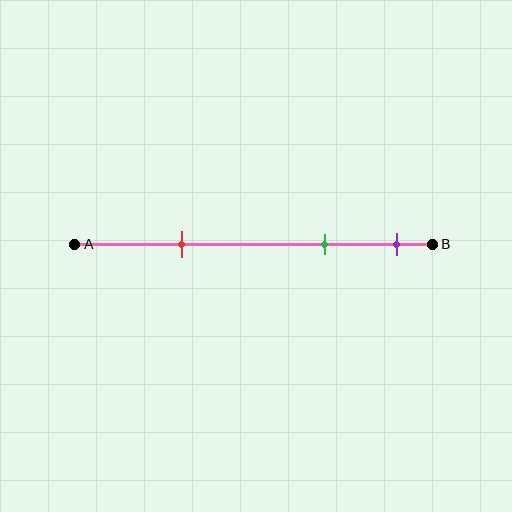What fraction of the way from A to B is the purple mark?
The purple mark is approximately 90% (0.9) of the way from A to B.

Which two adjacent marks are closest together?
The green and purple marks are the closest adjacent pair.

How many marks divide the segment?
There are 3 marks dividing the segment.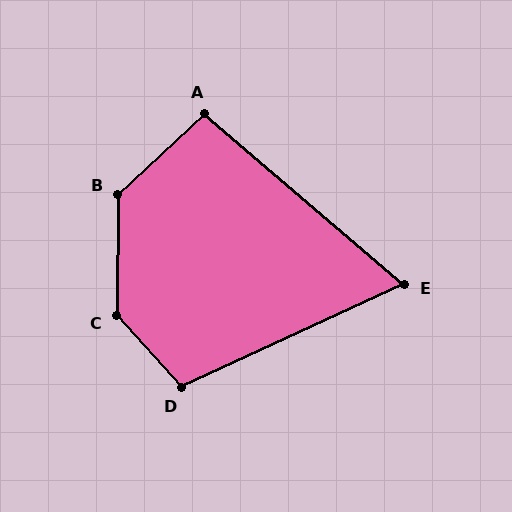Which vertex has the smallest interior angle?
E, at approximately 65 degrees.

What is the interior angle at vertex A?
Approximately 96 degrees (obtuse).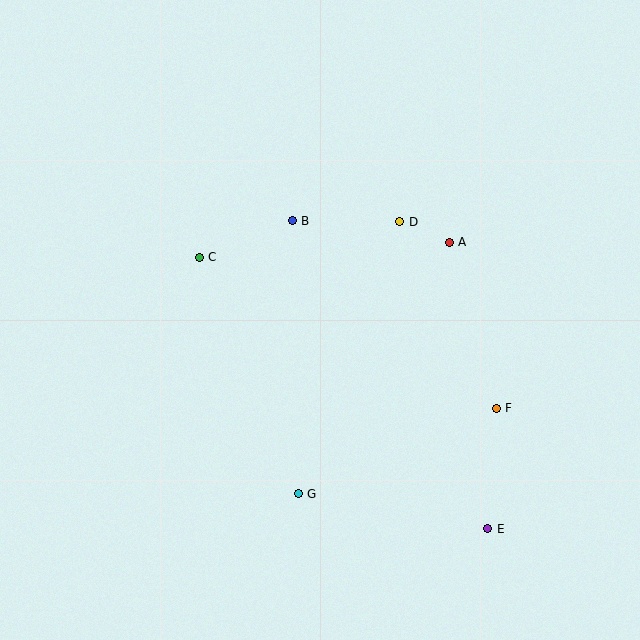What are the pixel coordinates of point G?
Point G is at (298, 494).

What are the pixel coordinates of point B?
Point B is at (292, 221).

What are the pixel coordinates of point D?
Point D is at (400, 222).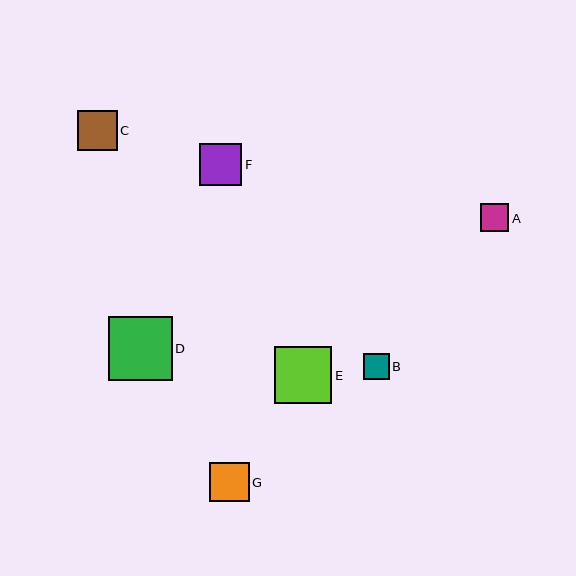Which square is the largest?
Square D is the largest with a size of approximately 64 pixels.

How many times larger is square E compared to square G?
Square E is approximately 1.4 times the size of square G.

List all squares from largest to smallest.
From largest to smallest: D, E, F, C, G, A, B.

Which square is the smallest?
Square B is the smallest with a size of approximately 26 pixels.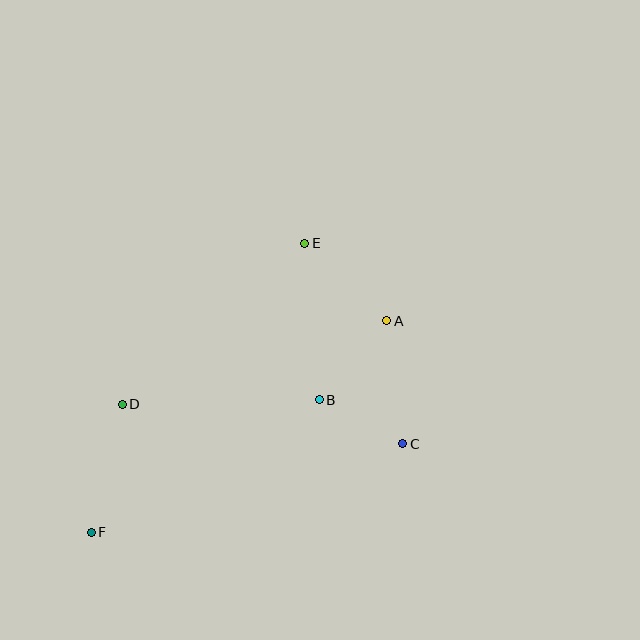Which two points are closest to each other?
Points B and C are closest to each other.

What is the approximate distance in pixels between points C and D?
The distance between C and D is approximately 283 pixels.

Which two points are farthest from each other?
Points A and F are farthest from each other.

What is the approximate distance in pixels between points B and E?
The distance between B and E is approximately 157 pixels.